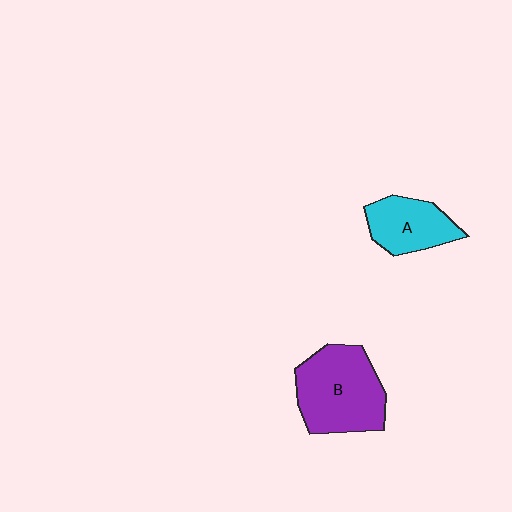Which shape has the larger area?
Shape B (purple).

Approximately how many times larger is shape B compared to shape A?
Approximately 1.6 times.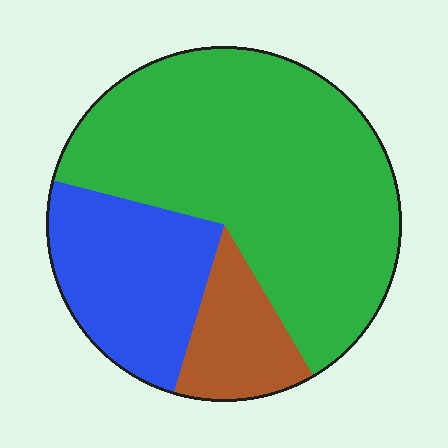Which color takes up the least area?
Brown, at roughly 15%.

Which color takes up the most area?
Green, at roughly 65%.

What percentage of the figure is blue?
Blue takes up about one quarter (1/4) of the figure.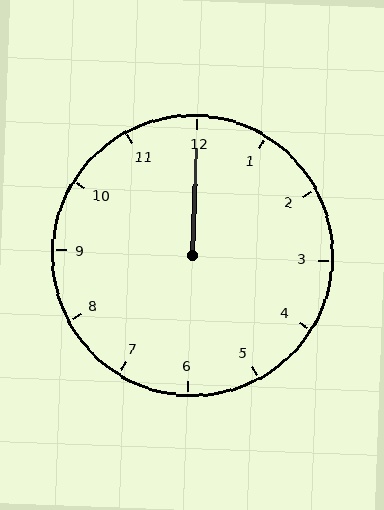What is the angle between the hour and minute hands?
Approximately 0 degrees.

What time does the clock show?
12:00.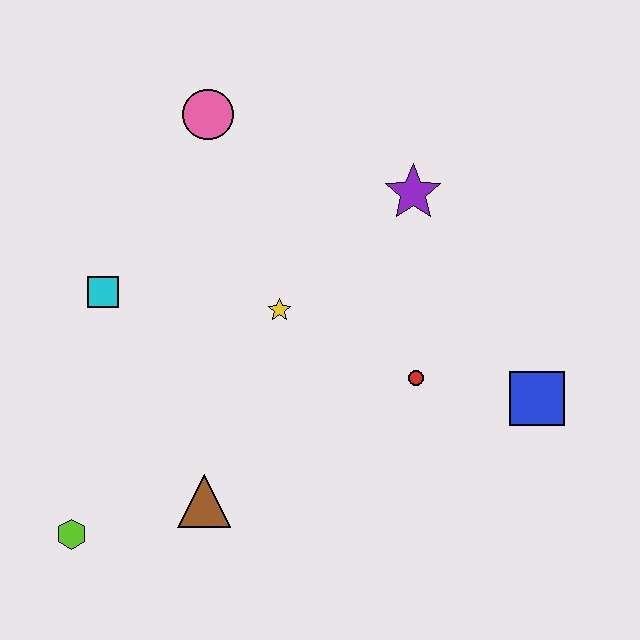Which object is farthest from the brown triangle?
The pink circle is farthest from the brown triangle.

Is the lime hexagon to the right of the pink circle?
No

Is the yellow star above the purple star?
No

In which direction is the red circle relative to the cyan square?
The red circle is to the right of the cyan square.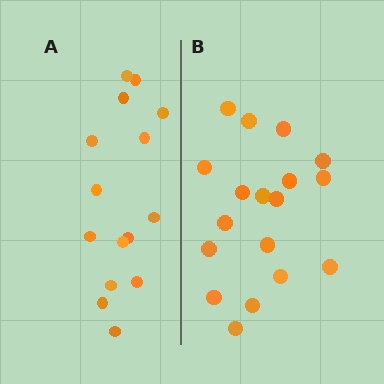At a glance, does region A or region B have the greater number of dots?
Region B (the right region) has more dots.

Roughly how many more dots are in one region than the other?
Region B has just a few more — roughly 2 or 3 more dots than region A.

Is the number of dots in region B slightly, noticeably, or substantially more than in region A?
Region B has only slightly more — the two regions are fairly close. The ratio is roughly 1.2 to 1.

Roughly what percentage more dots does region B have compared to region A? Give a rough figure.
About 20% more.